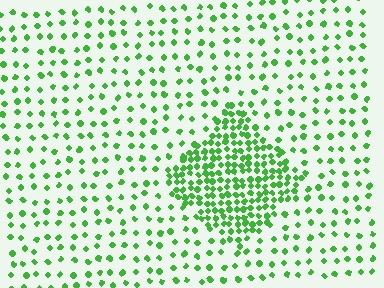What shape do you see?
I see a diamond.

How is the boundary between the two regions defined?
The boundary is defined by a change in element density (approximately 2.8x ratio). All elements are the same color, size, and shape.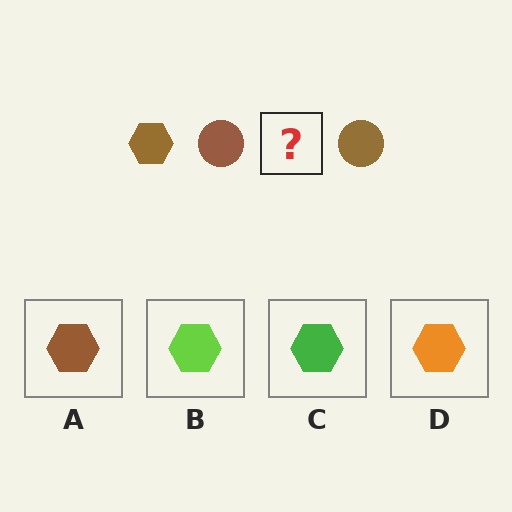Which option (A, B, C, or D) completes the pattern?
A.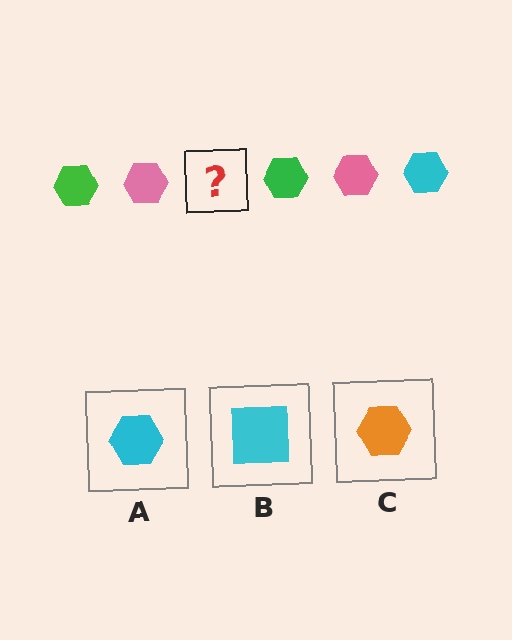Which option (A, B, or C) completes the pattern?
A.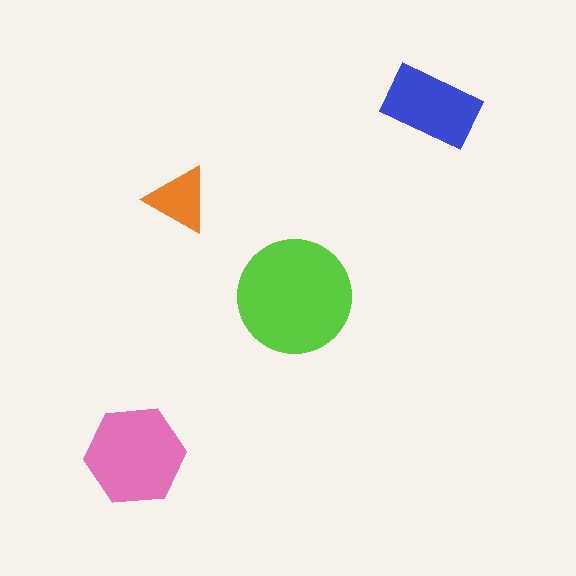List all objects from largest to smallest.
The lime circle, the pink hexagon, the blue rectangle, the orange triangle.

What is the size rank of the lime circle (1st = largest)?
1st.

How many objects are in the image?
There are 4 objects in the image.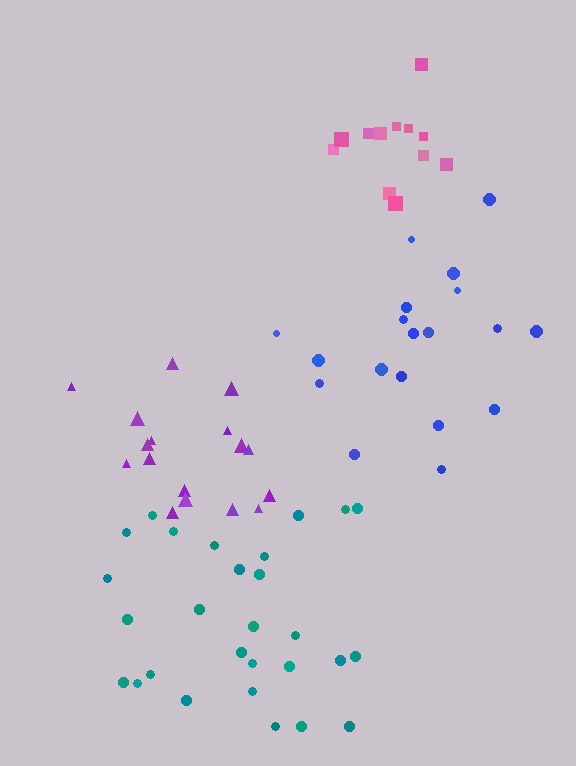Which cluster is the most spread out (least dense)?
Blue.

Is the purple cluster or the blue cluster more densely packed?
Purple.